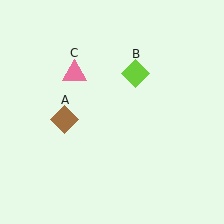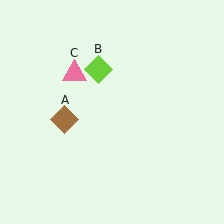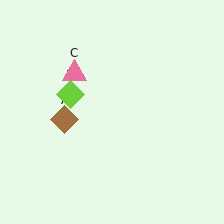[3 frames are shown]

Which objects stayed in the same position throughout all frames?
Brown diamond (object A) and pink triangle (object C) remained stationary.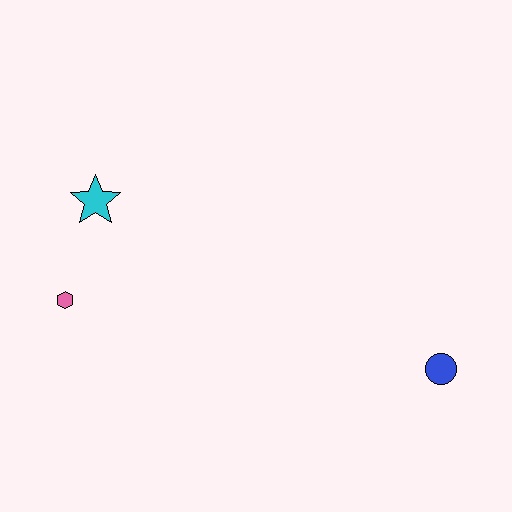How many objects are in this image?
There are 3 objects.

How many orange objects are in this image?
There are no orange objects.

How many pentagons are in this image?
There are no pentagons.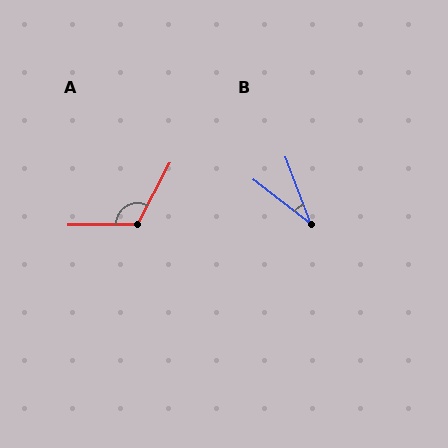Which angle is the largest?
A, at approximately 118 degrees.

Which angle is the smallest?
B, at approximately 31 degrees.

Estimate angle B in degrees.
Approximately 31 degrees.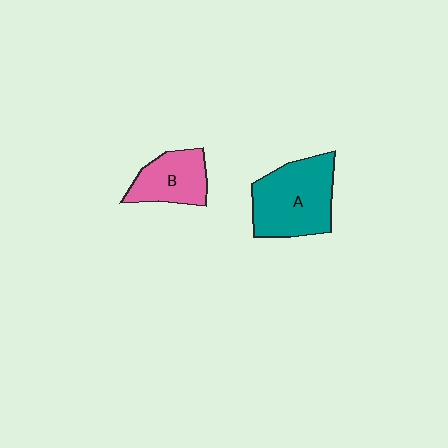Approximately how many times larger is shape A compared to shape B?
Approximately 1.6 times.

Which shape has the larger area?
Shape A (teal).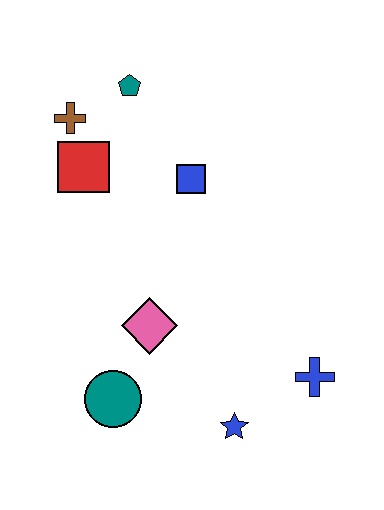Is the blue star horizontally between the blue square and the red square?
No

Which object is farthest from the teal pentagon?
The blue star is farthest from the teal pentagon.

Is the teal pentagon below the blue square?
No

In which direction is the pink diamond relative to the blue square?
The pink diamond is below the blue square.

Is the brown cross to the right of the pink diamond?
No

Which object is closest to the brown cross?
The red square is closest to the brown cross.